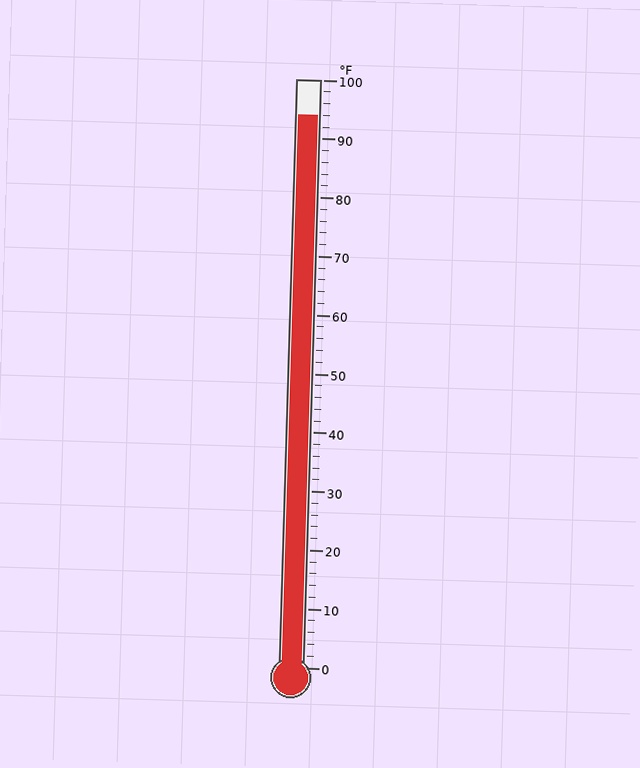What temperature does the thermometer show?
The thermometer shows approximately 94°F.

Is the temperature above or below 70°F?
The temperature is above 70°F.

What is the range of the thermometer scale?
The thermometer scale ranges from 0°F to 100°F.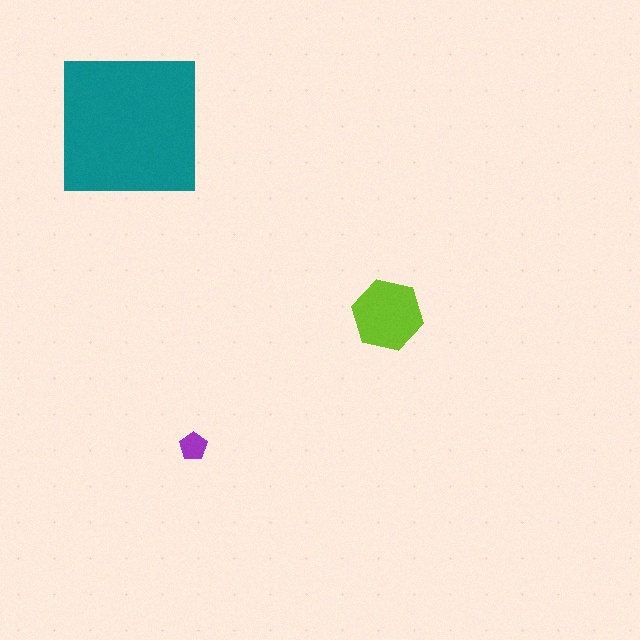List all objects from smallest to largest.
The purple pentagon, the lime hexagon, the teal square.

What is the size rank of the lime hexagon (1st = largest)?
2nd.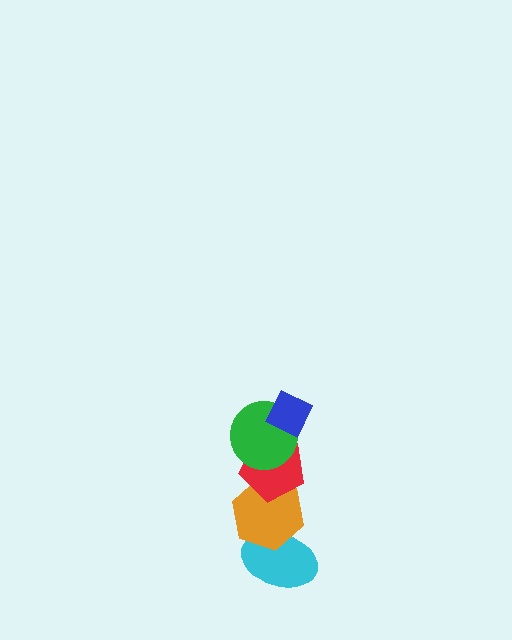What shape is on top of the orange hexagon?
The red pentagon is on top of the orange hexagon.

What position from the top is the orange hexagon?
The orange hexagon is 4th from the top.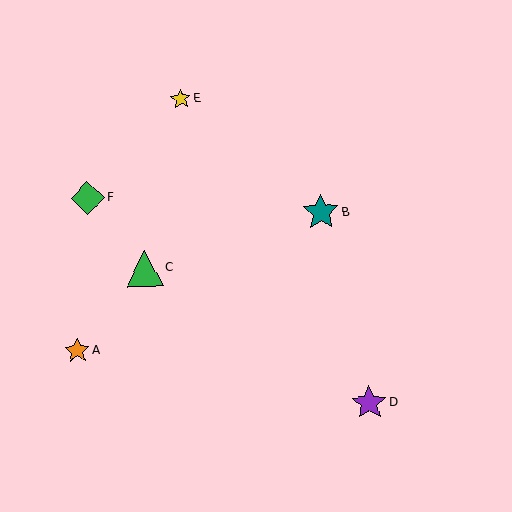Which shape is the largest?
The teal star (labeled B) is the largest.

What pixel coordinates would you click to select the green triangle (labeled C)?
Click at (145, 268) to select the green triangle C.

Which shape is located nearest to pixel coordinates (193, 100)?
The yellow star (labeled E) at (181, 99) is nearest to that location.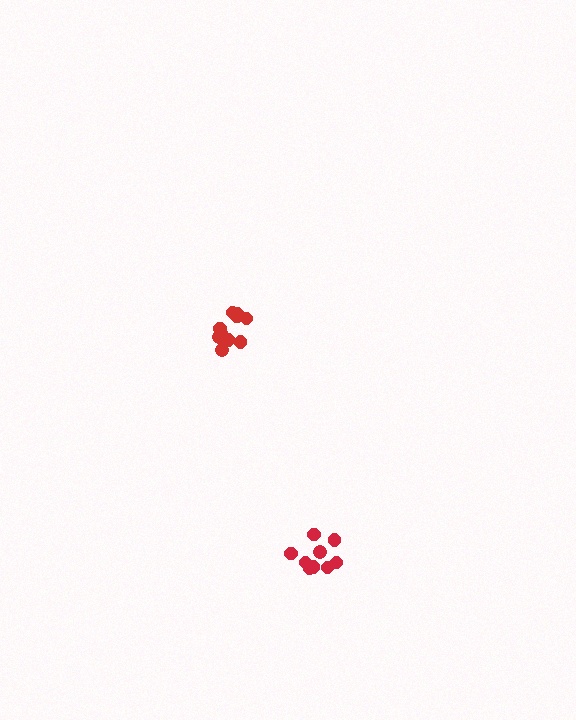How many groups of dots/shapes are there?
There are 2 groups.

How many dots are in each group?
Group 1: 10 dots, Group 2: 9 dots (19 total).